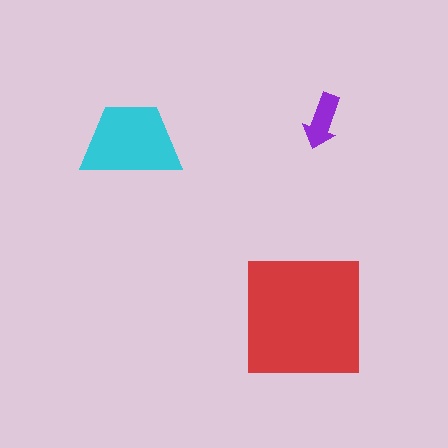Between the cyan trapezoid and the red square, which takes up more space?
The red square.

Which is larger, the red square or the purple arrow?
The red square.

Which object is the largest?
The red square.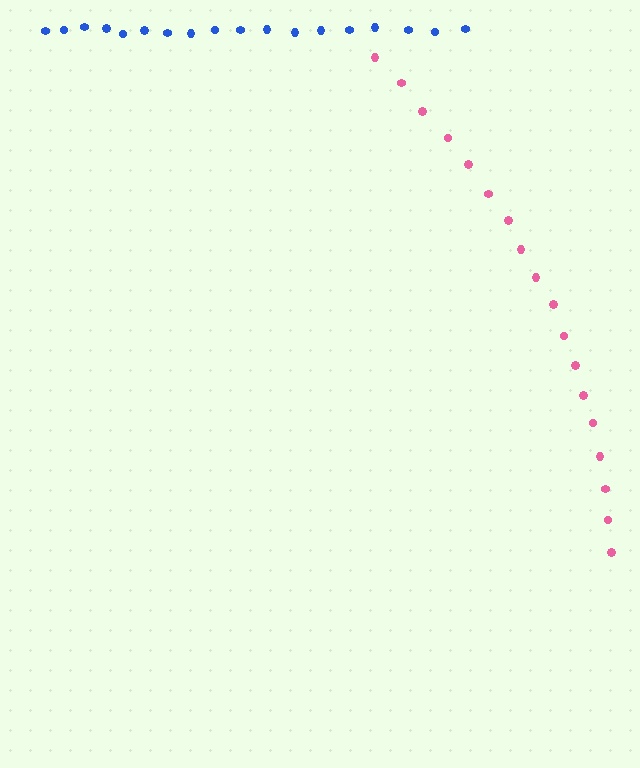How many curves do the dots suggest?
There are 2 distinct paths.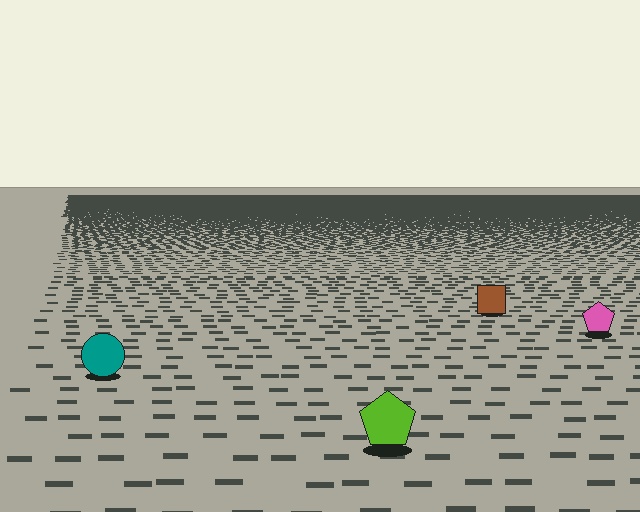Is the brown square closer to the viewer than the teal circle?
No. The teal circle is closer — you can tell from the texture gradient: the ground texture is coarser near it.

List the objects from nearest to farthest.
From nearest to farthest: the lime pentagon, the teal circle, the pink pentagon, the brown square.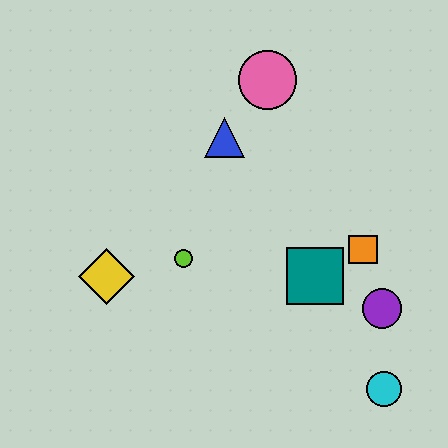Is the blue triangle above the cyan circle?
Yes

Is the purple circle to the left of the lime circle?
No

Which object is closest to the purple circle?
The orange square is closest to the purple circle.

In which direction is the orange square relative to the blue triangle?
The orange square is to the right of the blue triangle.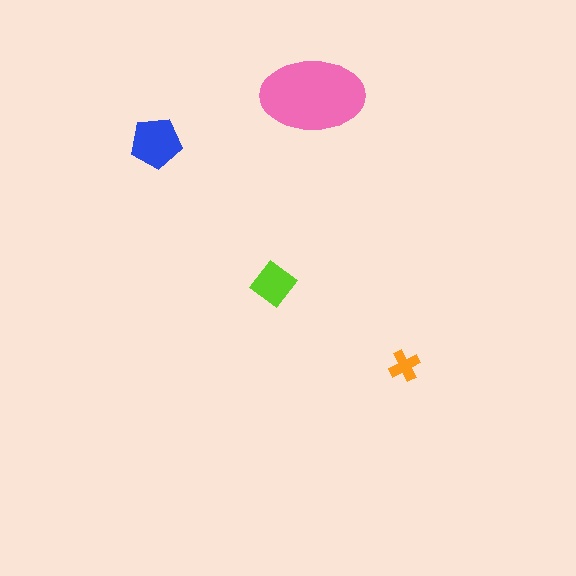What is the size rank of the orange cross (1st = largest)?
4th.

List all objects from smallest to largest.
The orange cross, the lime diamond, the blue pentagon, the pink ellipse.